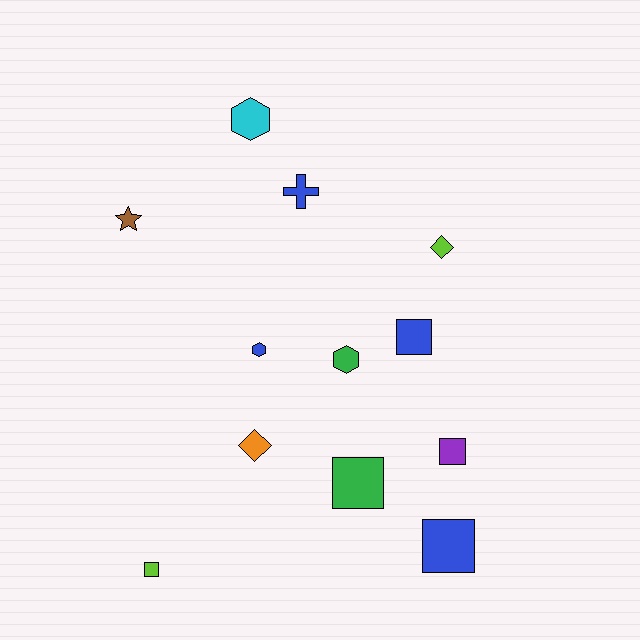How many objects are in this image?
There are 12 objects.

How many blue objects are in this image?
There are 4 blue objects.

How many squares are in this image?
There are 5 squares.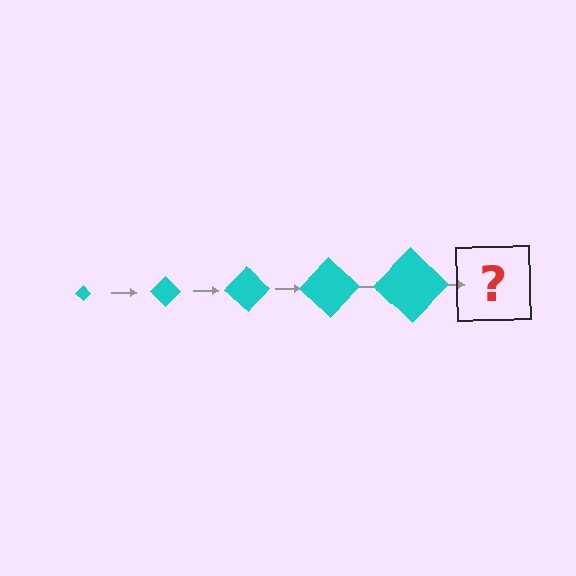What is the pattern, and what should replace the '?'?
The pattern is that the diamond gets progressively larger each step. The '?' should be a cyan diamond, larger than the previous one.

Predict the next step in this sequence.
The next step is a cyan diamond, larger than the previous one.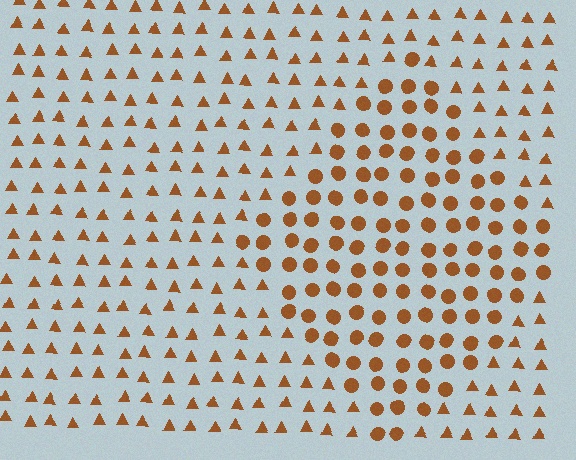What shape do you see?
I see a diamond.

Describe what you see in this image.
The image is filled with small brown elements arranged in a uniform grid. A diamond-shaped region contains circles, while the surrounding area contains triangles. The boundary is defined purely by the change in element shape.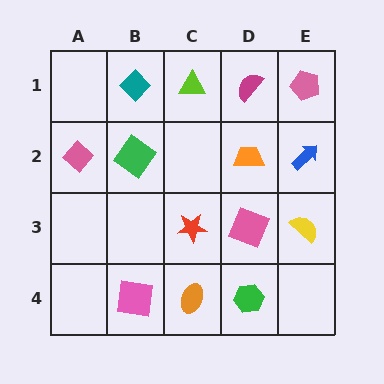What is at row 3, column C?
A red star.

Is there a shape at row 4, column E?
No, that cell is empty.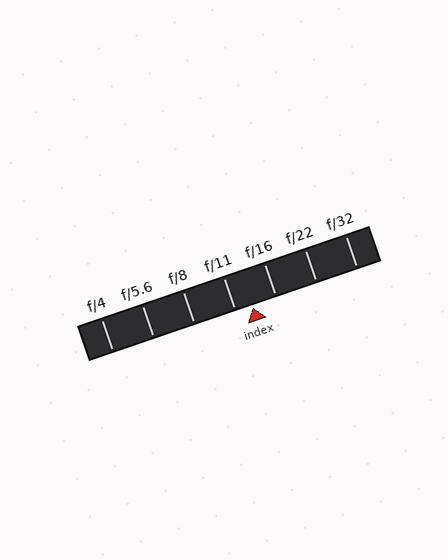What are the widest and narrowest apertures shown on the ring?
The widest aperture shown is f/4 and the narrowest is f/32.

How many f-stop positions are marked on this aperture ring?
There are 7 f-stop positions marked.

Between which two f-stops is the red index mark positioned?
The index mark is between f/11 and f/16.